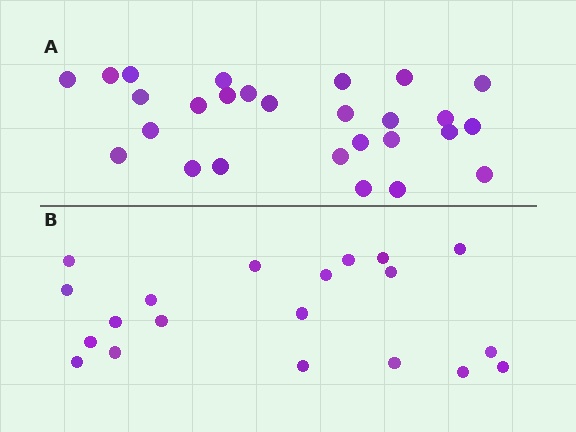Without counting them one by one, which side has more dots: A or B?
Region A (the top region) has more dots.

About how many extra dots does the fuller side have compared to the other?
Region A has roughly 8 or so more dots than region B.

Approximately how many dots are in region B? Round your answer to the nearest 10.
About 20 dots.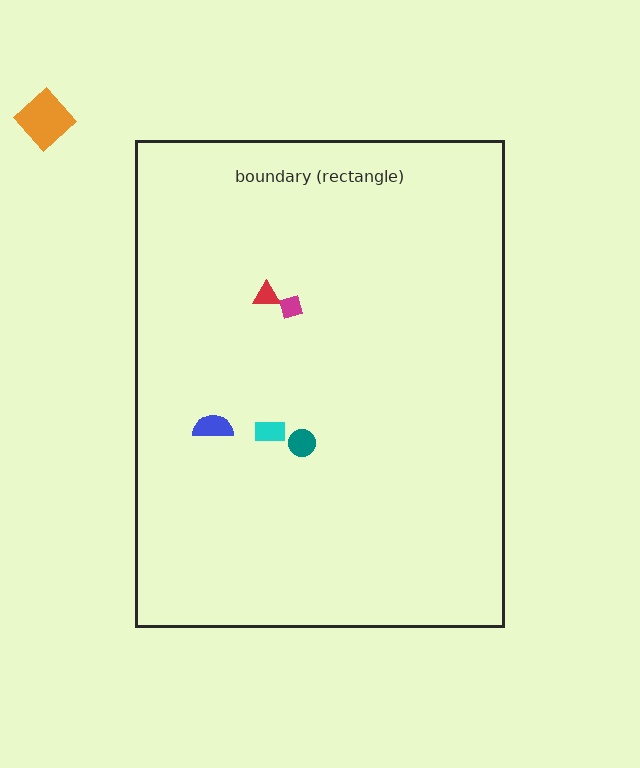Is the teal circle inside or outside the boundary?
Inside.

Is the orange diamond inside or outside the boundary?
Outside.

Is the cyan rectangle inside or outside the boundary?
Inside.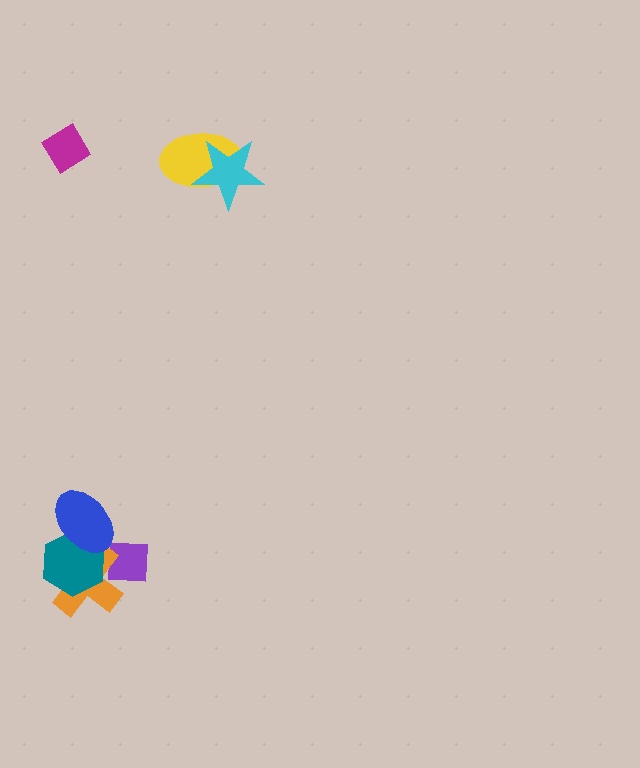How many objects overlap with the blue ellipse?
2 objects overlap with the blue ellipse.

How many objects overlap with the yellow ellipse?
1 object overlaps with the yellow ellipse.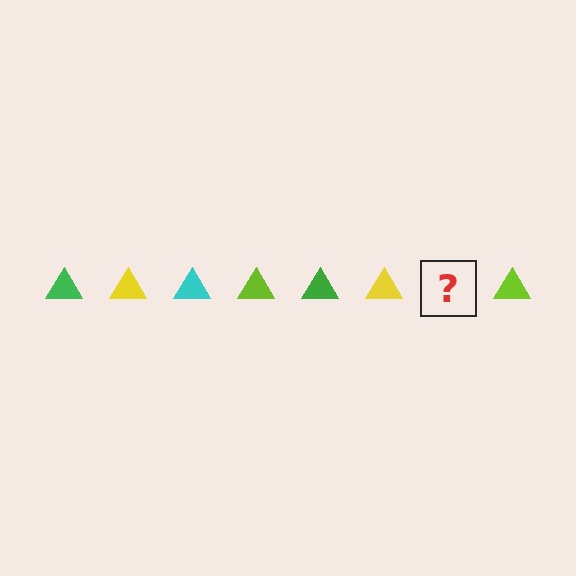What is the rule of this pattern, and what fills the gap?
The rule is that the pattern cycles through green, yellow, cyan, lime triangles. The gap should be filled with a cyan triangle.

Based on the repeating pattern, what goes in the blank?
The blank should be a cyan triangle.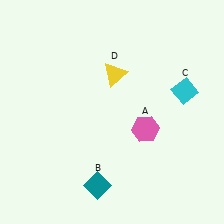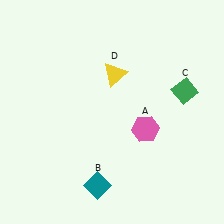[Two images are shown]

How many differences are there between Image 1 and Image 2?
There is 1 difference between the two images.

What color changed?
The diamond (C) changed from cyan in Image 1 to green in Image 2.